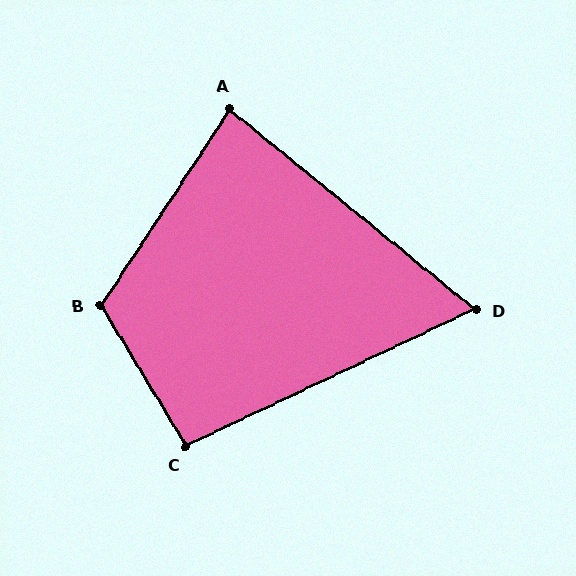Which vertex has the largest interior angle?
B, at approximately 115 degrees.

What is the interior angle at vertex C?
Approximately 96 degrees (obtuse).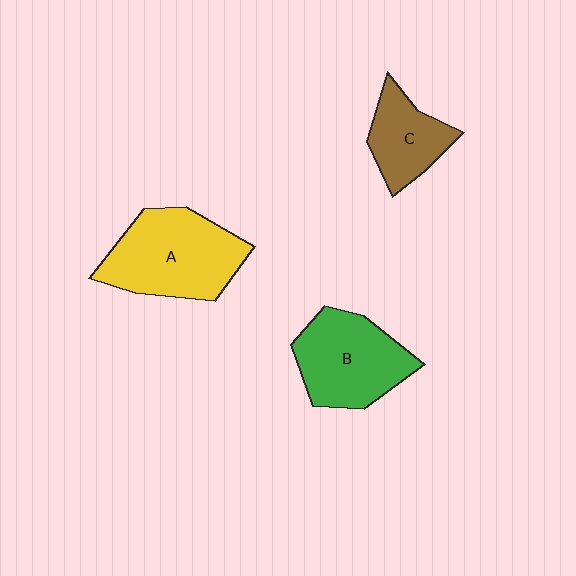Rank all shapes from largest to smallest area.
From largest to smallest: A (yellow), B (green), C (brown).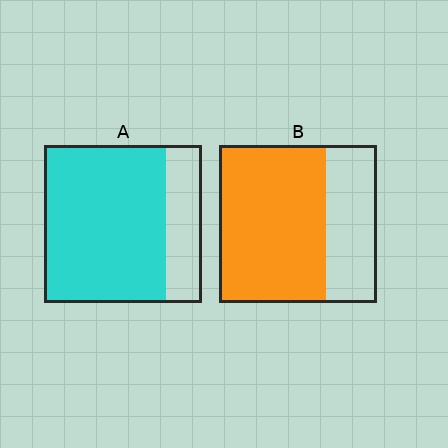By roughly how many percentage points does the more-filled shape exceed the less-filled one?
By roughly 10 percentage points (A over B).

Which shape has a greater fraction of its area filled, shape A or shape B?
Shape A.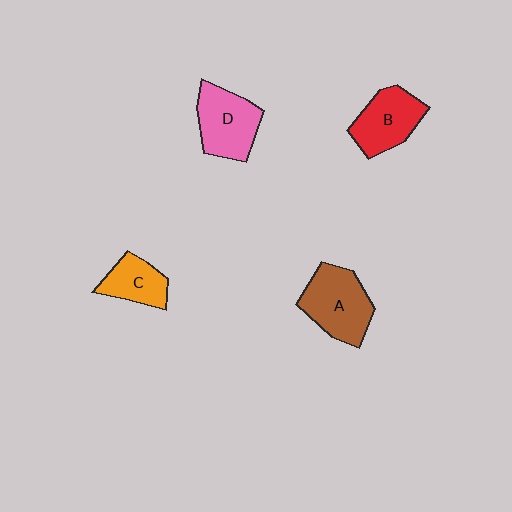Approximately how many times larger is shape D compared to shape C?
Approximately 1.5 times.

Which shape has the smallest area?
Shape C (orange).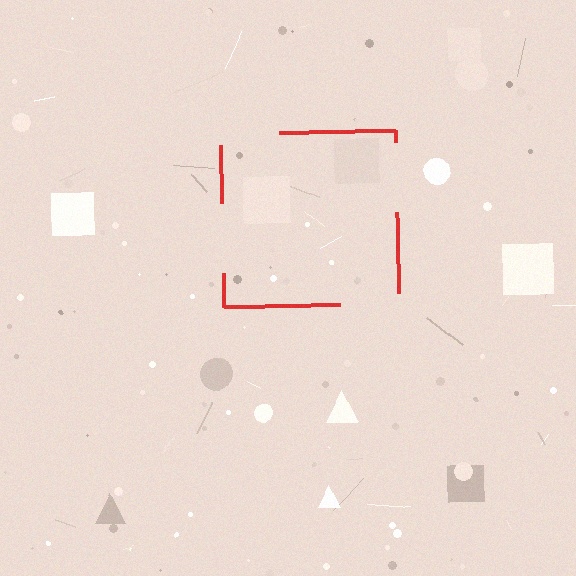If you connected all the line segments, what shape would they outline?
They would outline a square.